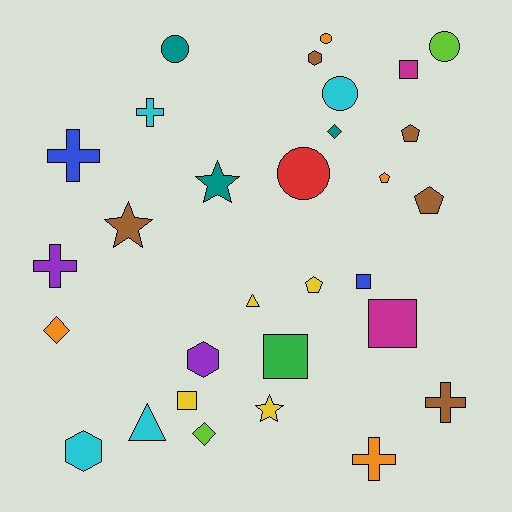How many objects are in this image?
There are 30 objects.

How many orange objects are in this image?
There are 4 orange objects.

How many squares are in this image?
There are 5 squares.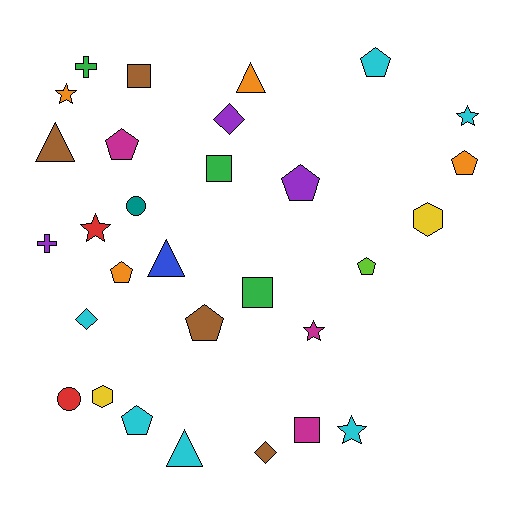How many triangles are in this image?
There are 4 triangles.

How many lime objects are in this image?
There is 1 lime object.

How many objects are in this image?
There are 30 objects.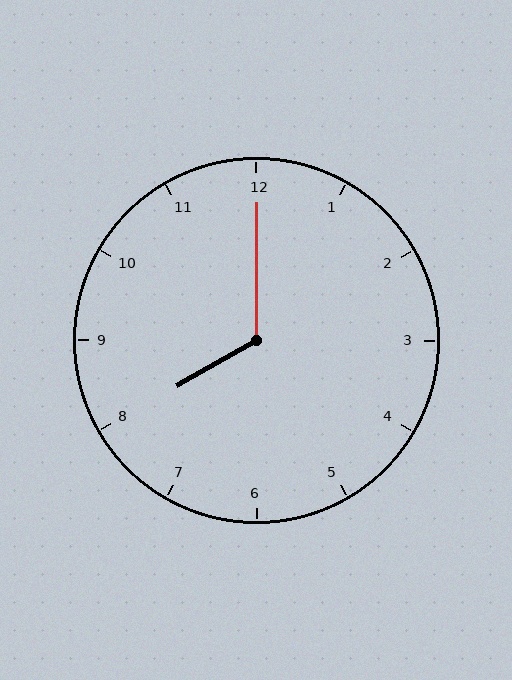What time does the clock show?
8:00.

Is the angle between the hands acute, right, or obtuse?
It is obtuse.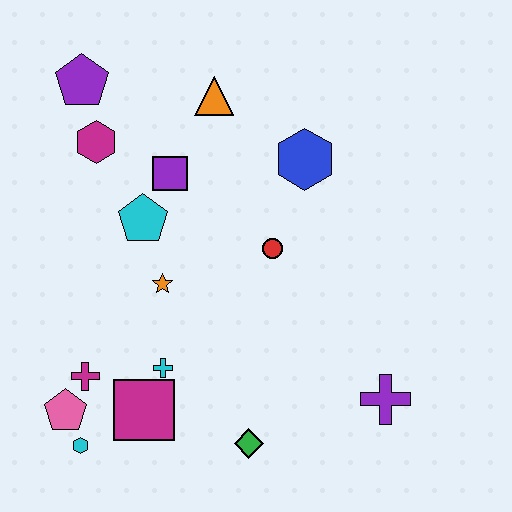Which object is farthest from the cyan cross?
The purple pentagon is farthest from the cyan cross.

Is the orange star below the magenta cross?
No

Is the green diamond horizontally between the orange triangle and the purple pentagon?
No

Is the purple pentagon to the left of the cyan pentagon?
Yes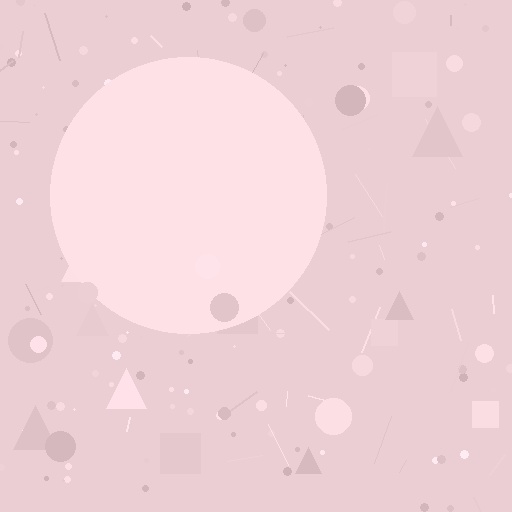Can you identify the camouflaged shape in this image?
The camouflaged shape is a circle.